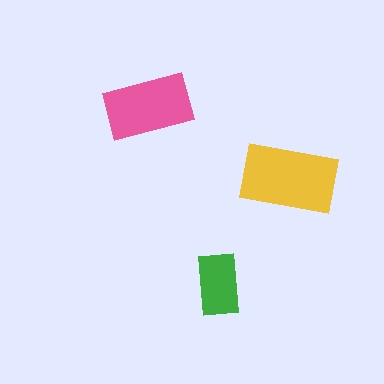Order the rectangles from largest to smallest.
the yellow one, the pink one, the green one.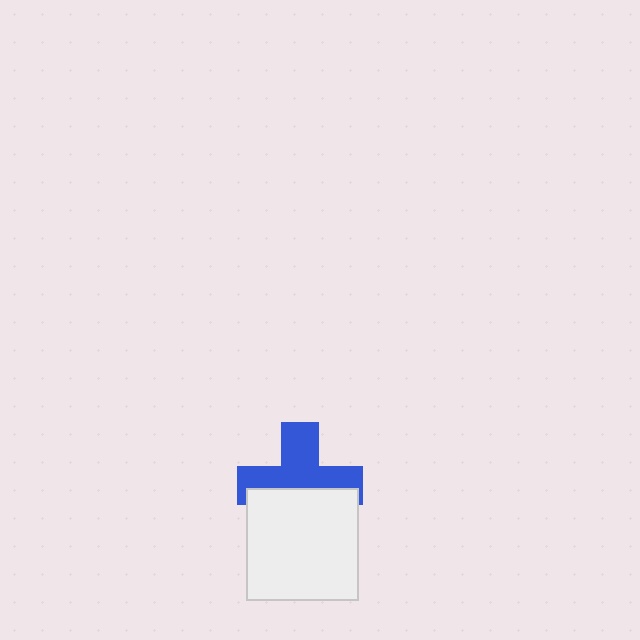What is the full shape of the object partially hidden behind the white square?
The partially hidden object is a blue cross.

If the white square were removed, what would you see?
You would see the complete blue cross.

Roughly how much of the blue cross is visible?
About half of it is visible (roughly 56%).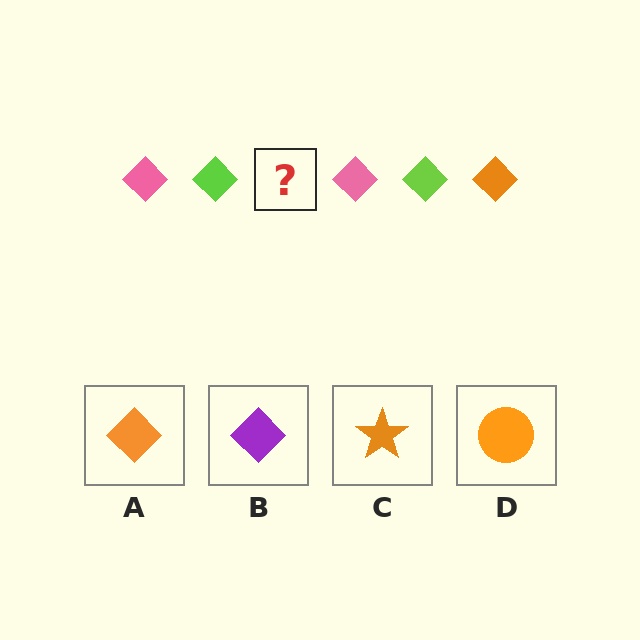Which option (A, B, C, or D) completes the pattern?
A.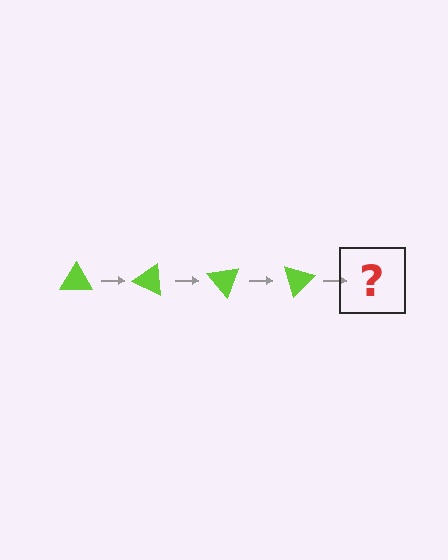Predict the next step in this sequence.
The next step is a lime triangle rotated 100 degrees.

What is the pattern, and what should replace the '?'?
The pattern is that the triangle rotates 25 degrees each step. The '?' should be a lime triangle rotated 100 degrees.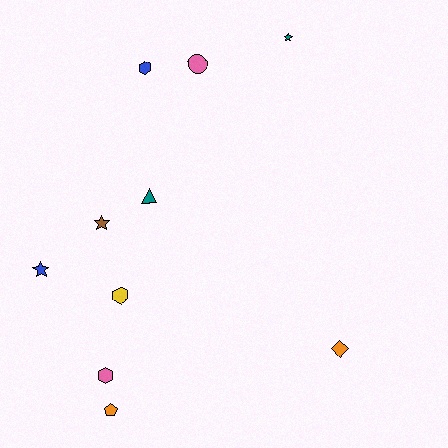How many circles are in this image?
There is 1 circle.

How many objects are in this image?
There are 10 objects.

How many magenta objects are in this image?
There are no magenta objects.